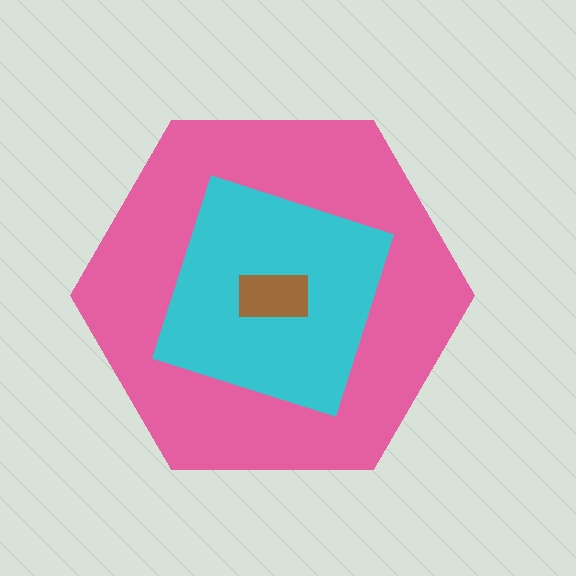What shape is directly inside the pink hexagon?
The cyan diamond.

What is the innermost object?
The brown rectangle.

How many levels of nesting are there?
3.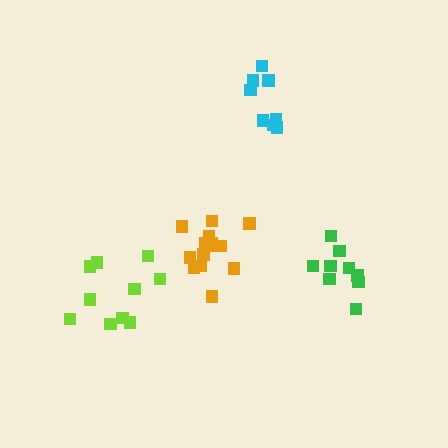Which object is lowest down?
The lime cluster is bottommost.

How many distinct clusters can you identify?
There are 4 distinct clusters.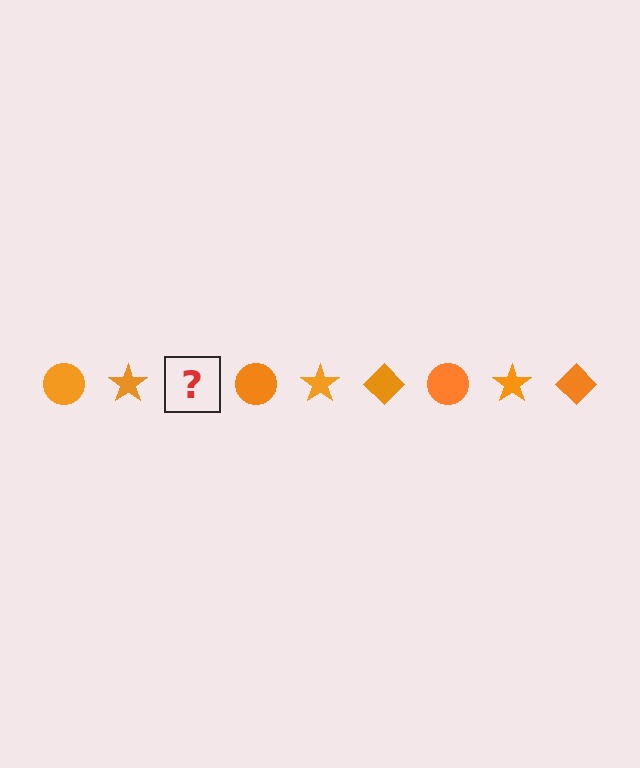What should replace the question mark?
The question mark should be replaced with an orange diamond.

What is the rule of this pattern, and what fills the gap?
The rule is that the pattern cycles through circle, star, diamond shapes in orange. The gap should be filled with an orange diamond.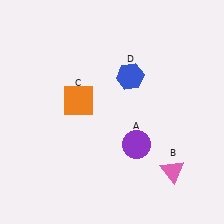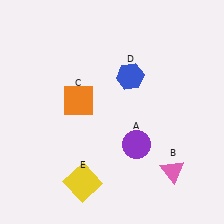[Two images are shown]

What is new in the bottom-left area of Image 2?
A yellow square (E) was added in the bottom-left area of Image 2.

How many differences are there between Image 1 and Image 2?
There is 1 difference between the two images.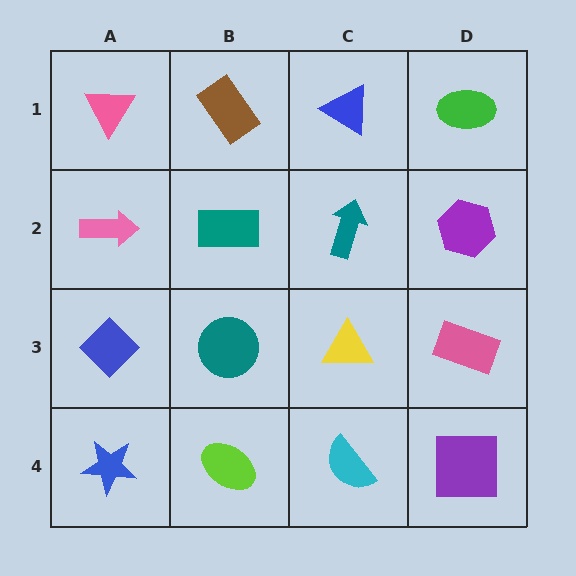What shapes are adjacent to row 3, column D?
A purple hexagon (row 2, column D), a purple square (row 4, column D), a yellow triangle (row 3, column C).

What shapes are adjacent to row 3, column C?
A teal arrow (row 2, column C), a cyan semicircle (row 4, column C), a teal circle (row 3, column B), a pink rectangle (row 3, column D).